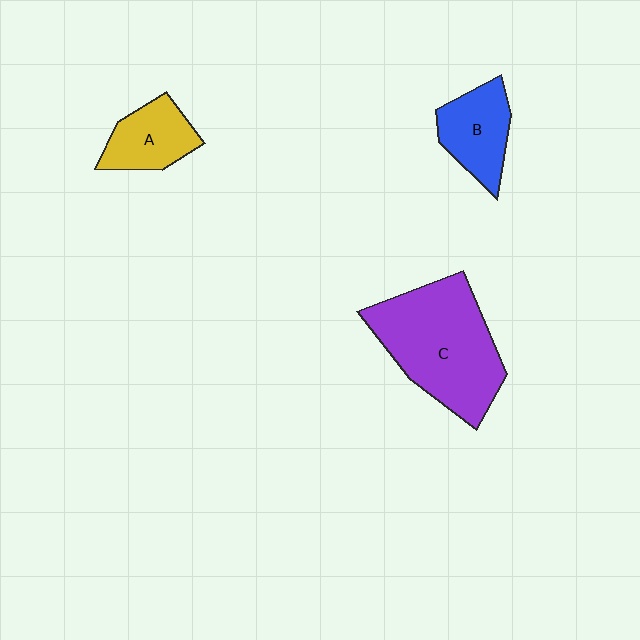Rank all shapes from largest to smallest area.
From largest to smallest: C (purple), B (blue), A (yellow).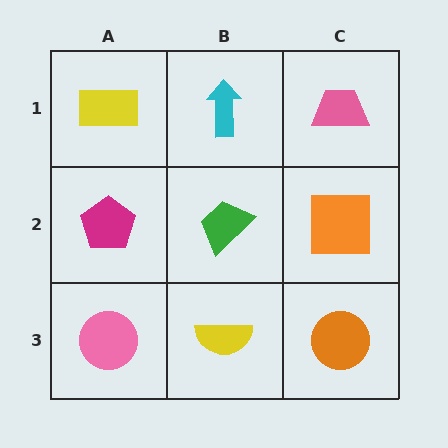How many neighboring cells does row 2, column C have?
3.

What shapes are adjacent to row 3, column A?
A magenta pentagon (row 2, column A), a yellow semicircle (row 3, column B).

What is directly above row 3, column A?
A magenta pentagon.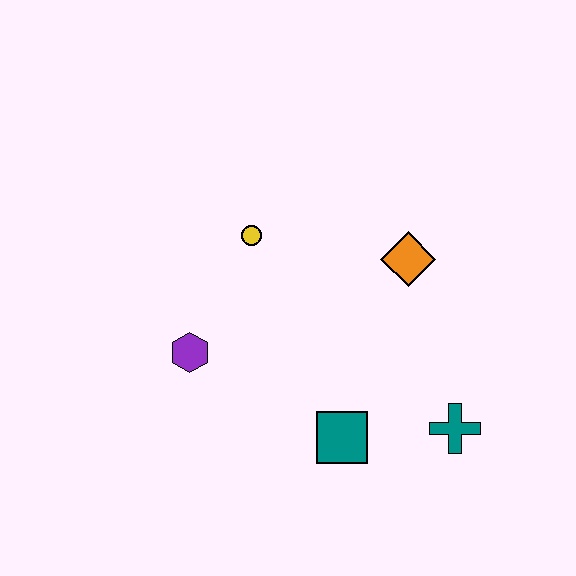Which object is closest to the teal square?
The teal cross is closest to the teal square.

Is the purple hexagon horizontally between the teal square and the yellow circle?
No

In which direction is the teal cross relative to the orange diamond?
The teal cross is below the orange diamond.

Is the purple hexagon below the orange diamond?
Yes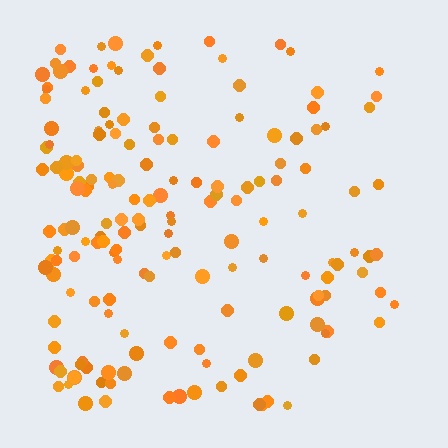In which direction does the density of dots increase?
From right to left, with the left side densest.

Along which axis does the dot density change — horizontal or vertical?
Horizontal.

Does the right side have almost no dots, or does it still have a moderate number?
Still a moderate number, just noticeably fewer than the left.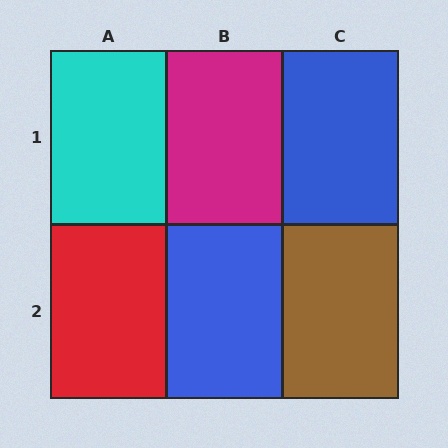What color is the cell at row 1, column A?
Cyan.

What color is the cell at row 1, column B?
Magenta.